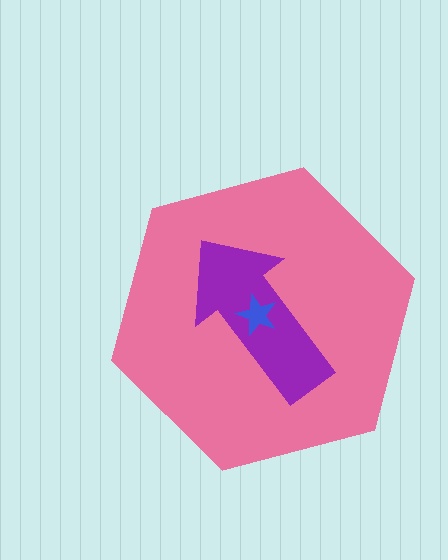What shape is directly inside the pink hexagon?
The purple arrow.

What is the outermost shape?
The pink hexagon.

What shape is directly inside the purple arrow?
The blue star.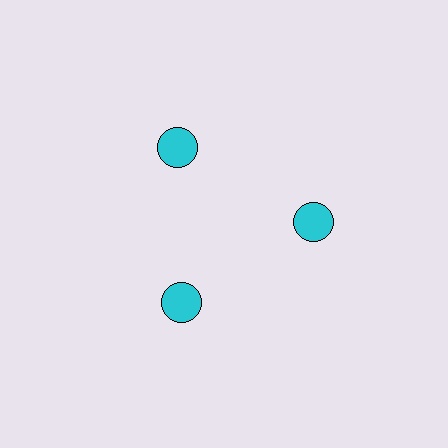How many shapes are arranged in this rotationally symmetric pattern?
There are 3 shapes, arranged in 3 groups of 1.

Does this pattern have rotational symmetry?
Yes, this pattern has 3-fold rotational symmetry. It looks the same after rotating 120 degrees around the center.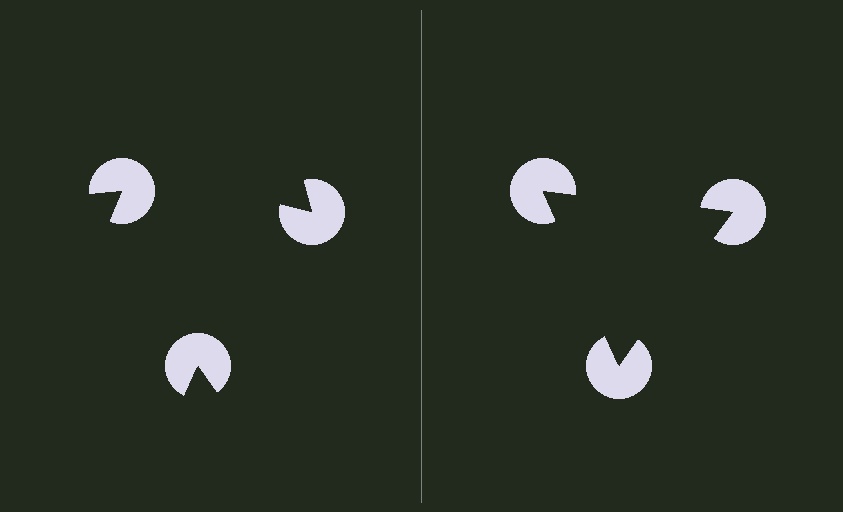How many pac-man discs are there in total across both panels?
6 — 3 on each side.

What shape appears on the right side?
An illusory triangle.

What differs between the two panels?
The pac-man discs are positioned identically on both sides; only the wedge orientations differ. On the right they align to a triangle; on the left they are misaligned.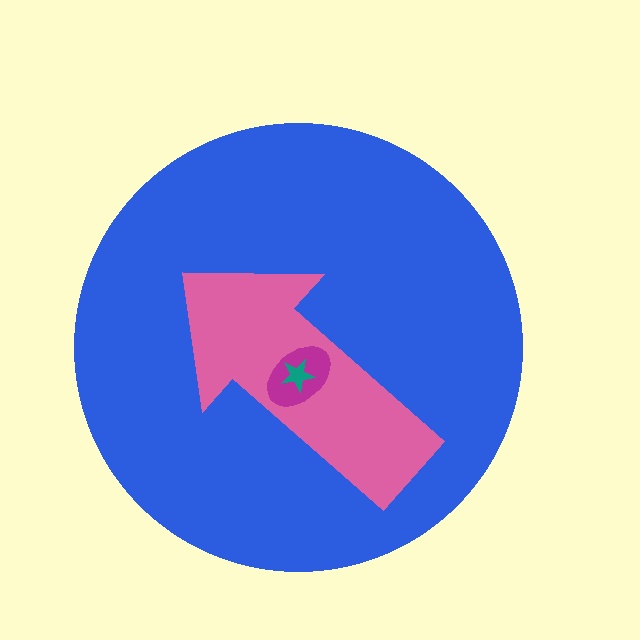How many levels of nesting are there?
4.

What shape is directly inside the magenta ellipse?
The teal star.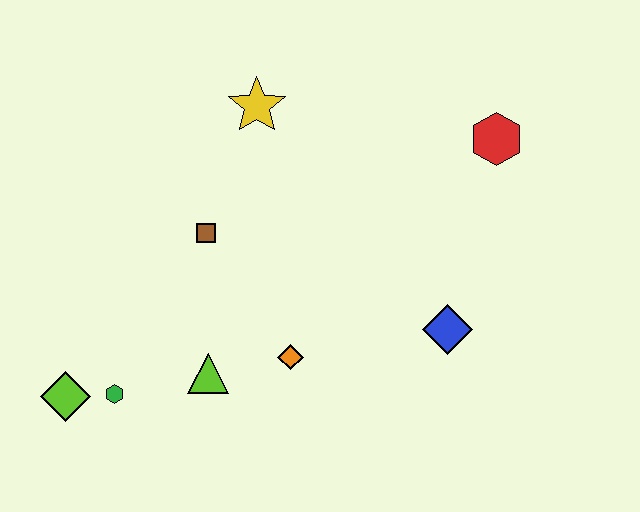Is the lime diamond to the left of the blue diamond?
Yes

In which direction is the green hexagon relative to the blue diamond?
The green hexagon is to the left of the blue diamond.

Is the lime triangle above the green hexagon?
Yes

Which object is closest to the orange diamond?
The lime triangle is closest to the orange diamond.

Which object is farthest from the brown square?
The red hexagon is farthest from the brown square.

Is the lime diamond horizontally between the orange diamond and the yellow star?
No